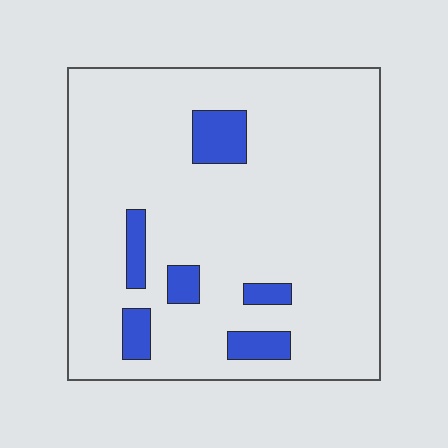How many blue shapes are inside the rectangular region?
6.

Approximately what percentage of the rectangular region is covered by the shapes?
Approximately 10%.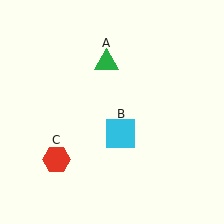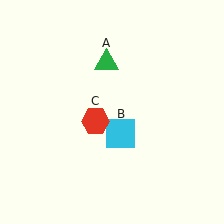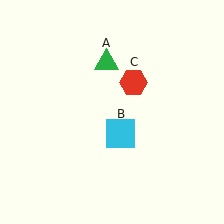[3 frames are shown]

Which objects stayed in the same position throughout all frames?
Green triangle (object A) and cyan square (object B) remained stationary.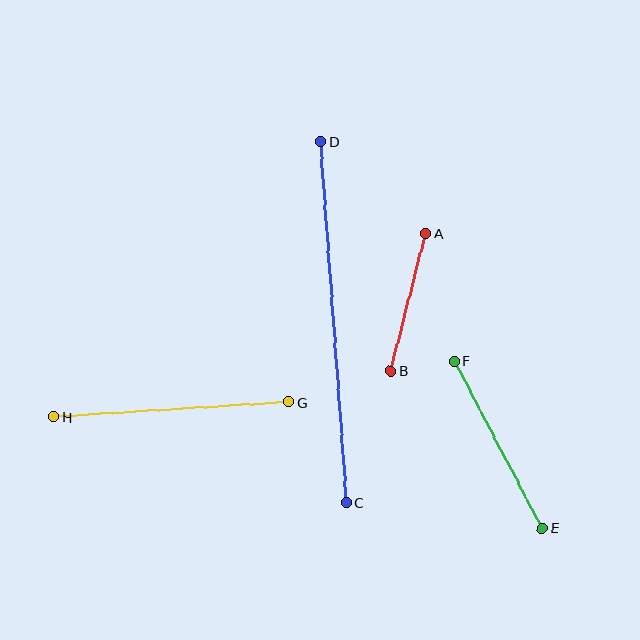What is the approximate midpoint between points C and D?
The midpoint is at approximately (333, 322) pixels.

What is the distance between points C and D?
The distance is approximately 362 pixels.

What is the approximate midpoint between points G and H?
The midpoint is at approximately (171, 410) pixels.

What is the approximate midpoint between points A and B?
The midpoint is at approximately (408, 302) pixels.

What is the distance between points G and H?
The distance is approximately 236 pixels.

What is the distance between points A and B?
The distance is approximately 142 pixels.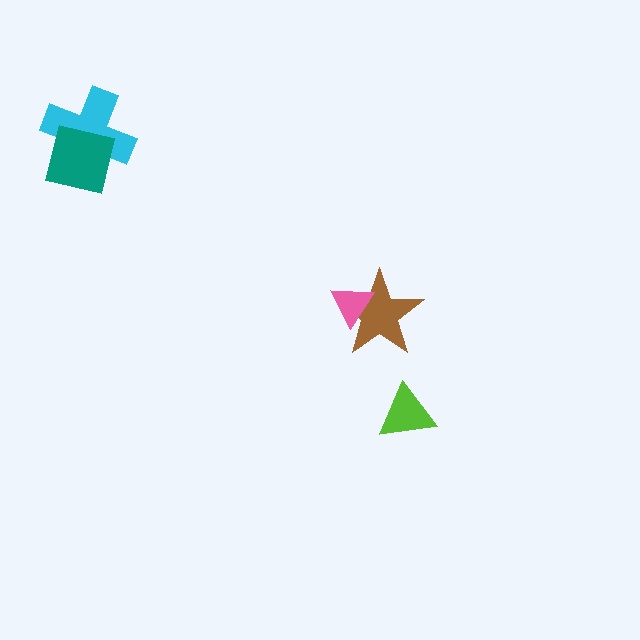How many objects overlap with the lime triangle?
0 objects overlap with the lime triangle.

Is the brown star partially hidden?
Yes, it is partially covered by another shape.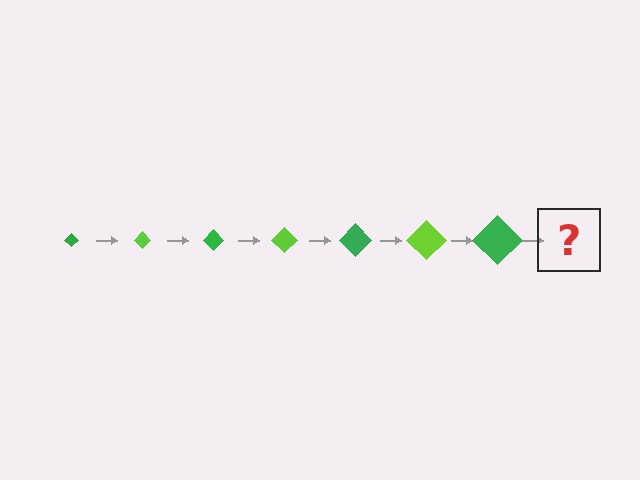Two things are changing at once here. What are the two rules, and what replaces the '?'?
The two rules are that the diamond grows larger each step and the color cycles through green and lime. The '?' should be a lime diamond, larger than the previous one.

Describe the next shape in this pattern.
It should be a lime diamond, larger than the previous one.